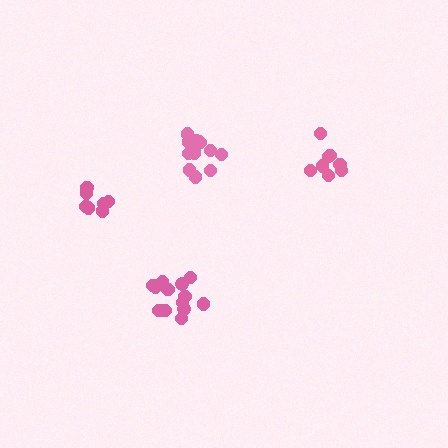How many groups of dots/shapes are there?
There are 4 groups.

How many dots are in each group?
Group 1: 8 dots, Group 2: 13 dots, Group 3: 13 dots, Group 4: 7 dots (41 total).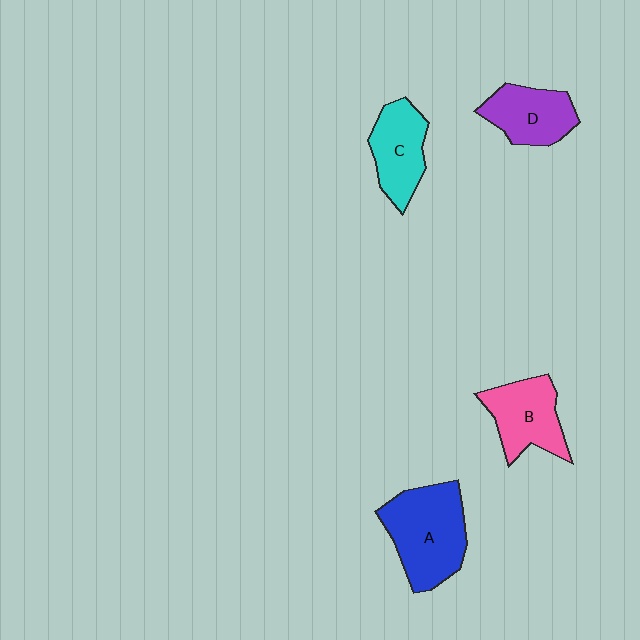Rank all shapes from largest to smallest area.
From largest to smallest: A (blue), B (pink), C (cyan), D (purple).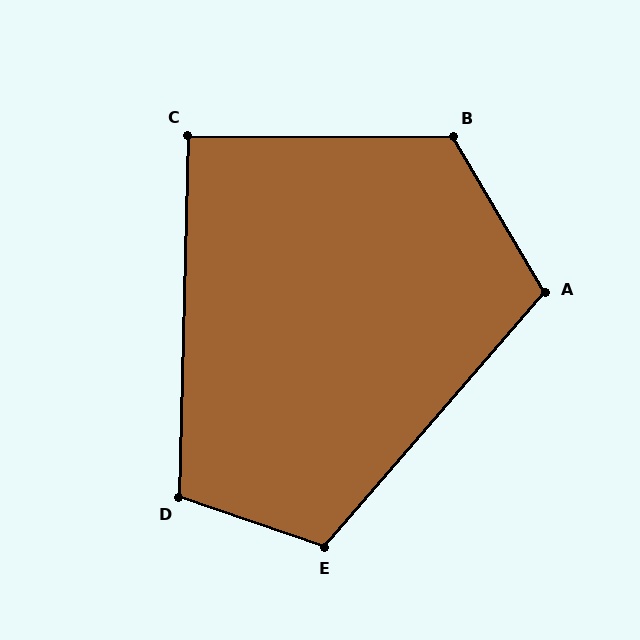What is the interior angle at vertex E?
Approximately 112 degrees (obtuse).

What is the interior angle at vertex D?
Approximately 107 degrees (obtuse).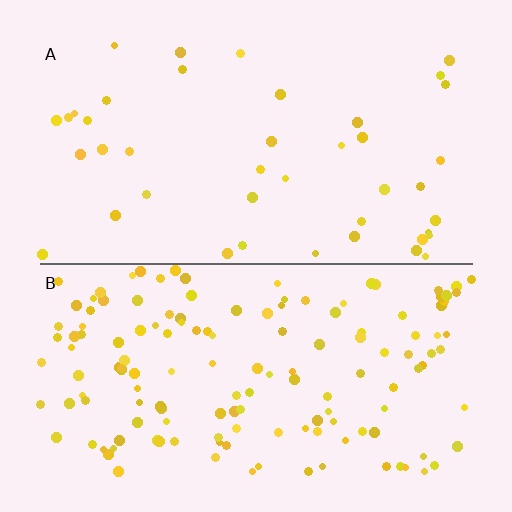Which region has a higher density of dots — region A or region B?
B (the bottom).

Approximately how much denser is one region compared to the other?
Approximately 3.5× — region B over region A.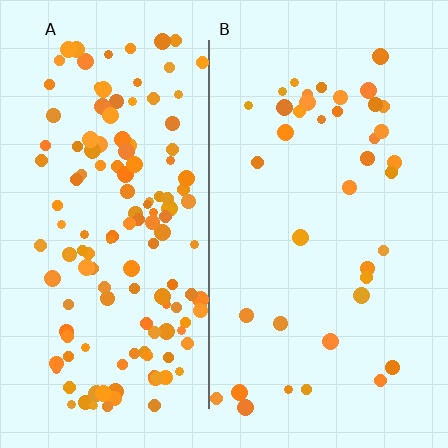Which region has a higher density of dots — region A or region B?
A (the left).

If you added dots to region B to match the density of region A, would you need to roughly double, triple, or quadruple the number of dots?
Approximately triple.